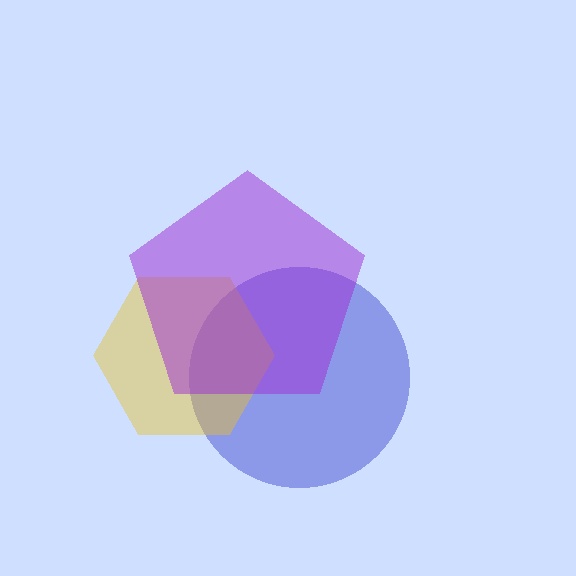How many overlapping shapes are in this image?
There are 3 overlapping shapes in the image.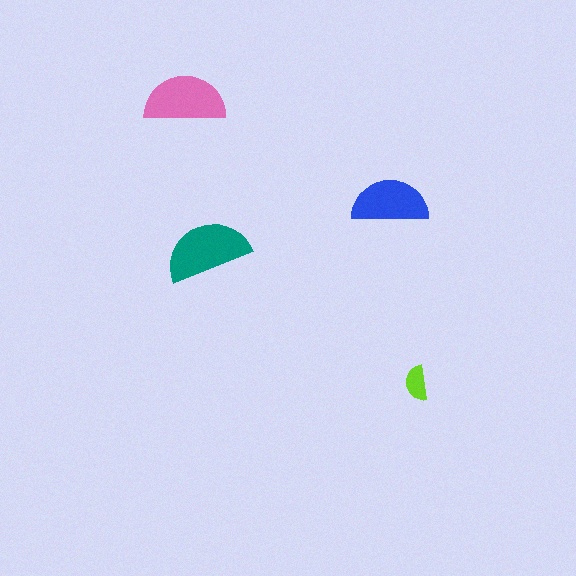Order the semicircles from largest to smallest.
the teal one, the pink one, the blue one, the lime one.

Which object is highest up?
The pink semicircle is topmost.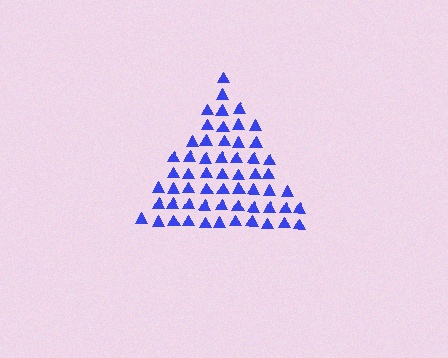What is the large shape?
The large shape is a triangle.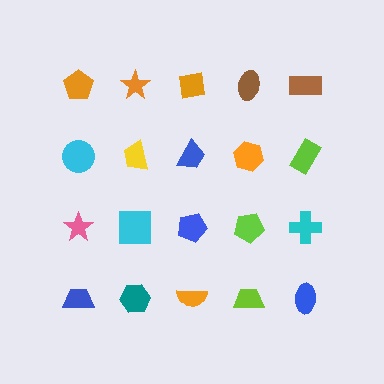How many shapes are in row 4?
5 shapes.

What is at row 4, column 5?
A blue ellipse.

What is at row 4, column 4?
A lime trapezoid.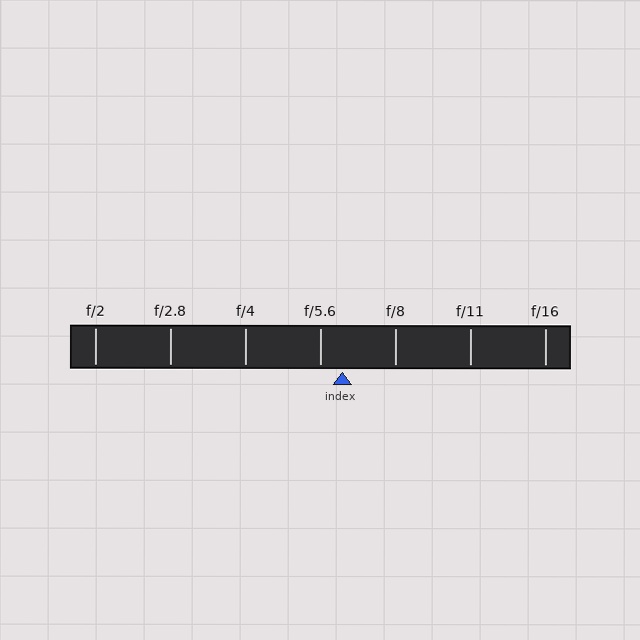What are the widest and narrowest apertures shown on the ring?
The widest aperture shown is f/2 and the narrowest is f/16.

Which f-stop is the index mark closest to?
The index mark is closest to f/5.6.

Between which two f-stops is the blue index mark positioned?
The index mark is between f/5.6 and f/8.